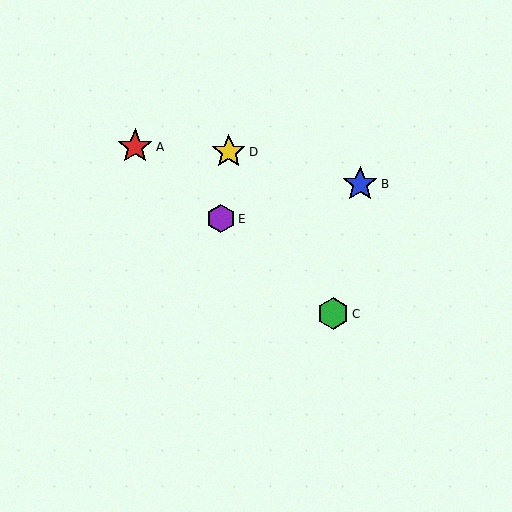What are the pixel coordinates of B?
Object B is at (360, 184).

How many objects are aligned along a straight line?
3 objects (A, C, E) are aligned along a straight line.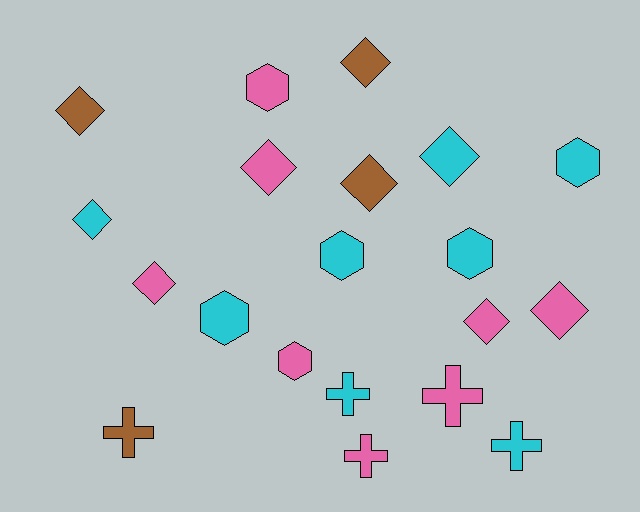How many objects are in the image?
There are 20 objects.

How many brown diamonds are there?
There are 3 brown diamonds.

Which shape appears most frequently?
Diamond, with 9 objects.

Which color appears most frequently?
Cyan, with 8 objects.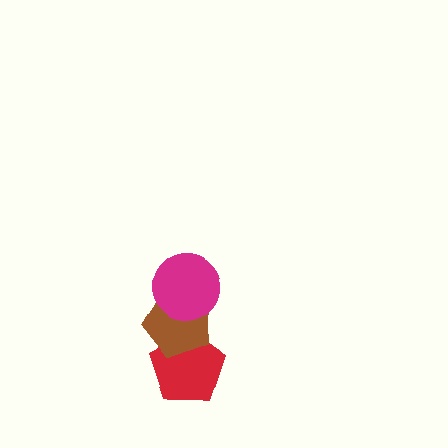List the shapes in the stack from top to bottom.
From top to bottom: the magenta circle, the brown pentagon, the red pentagon.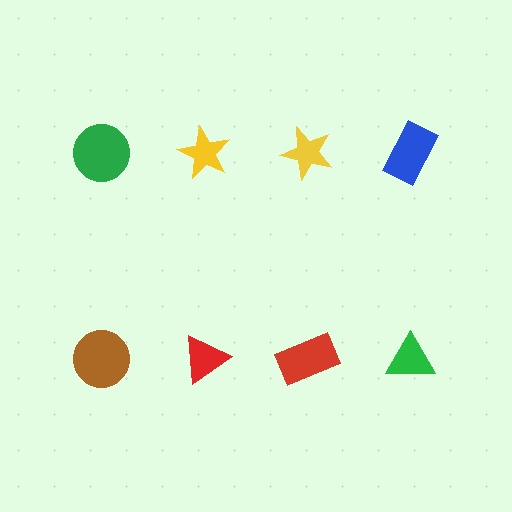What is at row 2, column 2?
A red triangle.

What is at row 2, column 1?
A brown circle.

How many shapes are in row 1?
4 shapes.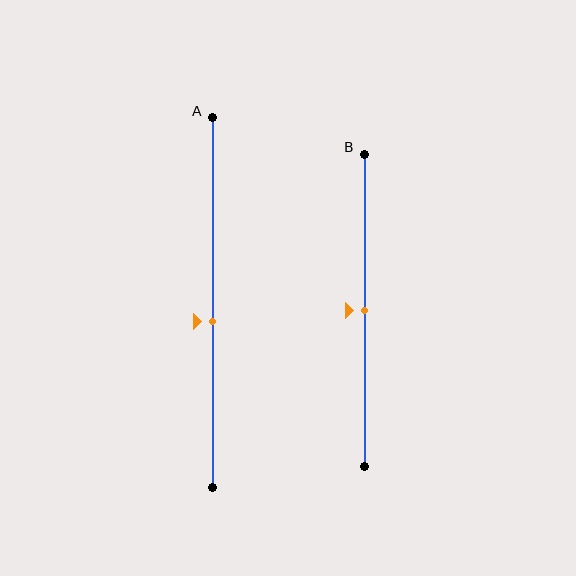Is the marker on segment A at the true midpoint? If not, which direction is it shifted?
No, the marker on segment A is shifted downward by about 5% of the segment length.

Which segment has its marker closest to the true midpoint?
Segment B has its marker closest to the true midpoint.